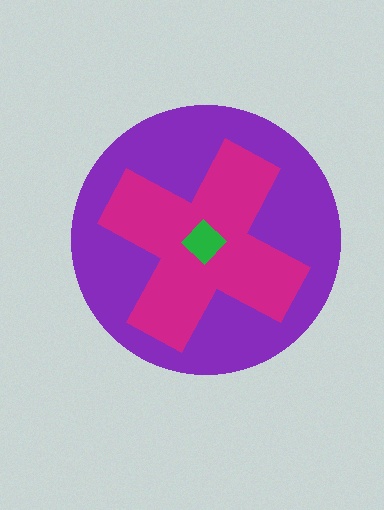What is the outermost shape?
The purple circle.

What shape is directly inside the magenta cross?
The green diamond.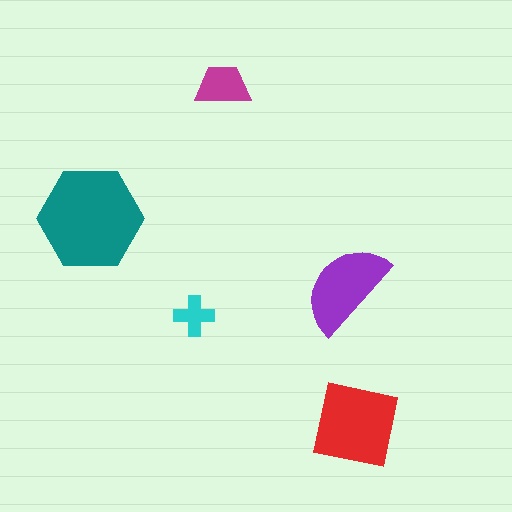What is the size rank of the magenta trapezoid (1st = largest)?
4th.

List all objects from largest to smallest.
The teal hexagon, the red square, the purple semicircle, the magenta trapezoid, the cyan cross.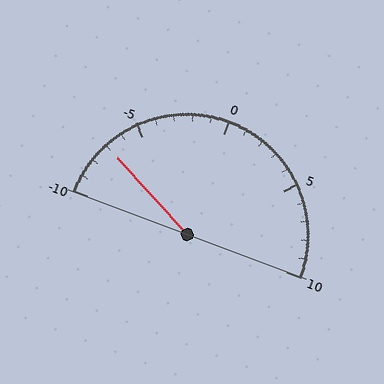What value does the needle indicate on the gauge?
The needle indicates approximately -7.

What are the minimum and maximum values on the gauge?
The gauge ranges from -10 to 10.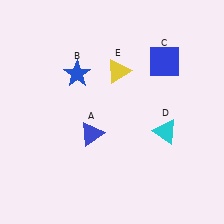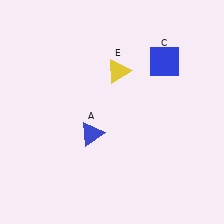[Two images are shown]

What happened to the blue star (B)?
The blue star (B) was removed in Image 2. It was in the top-left area of Image 1.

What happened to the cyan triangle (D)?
The cyan triangle (D) was removed in Image 2. It was in the bottom-right area of Image 1.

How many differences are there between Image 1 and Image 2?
There are 2 differences between the two images.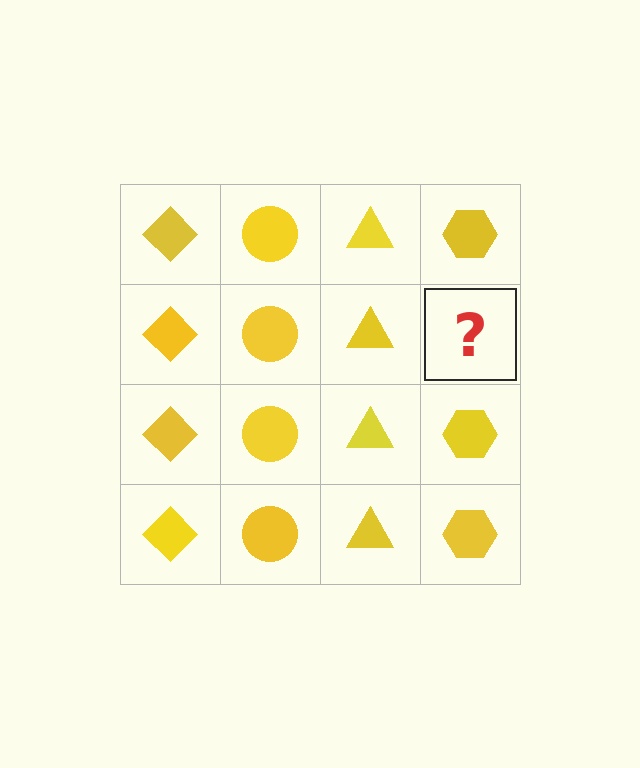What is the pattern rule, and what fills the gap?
The rule is that each column has a consistent shape. The gap should be filled with a yellow hexagon.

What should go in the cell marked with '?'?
The missing cell should contain a yellow hexagon.